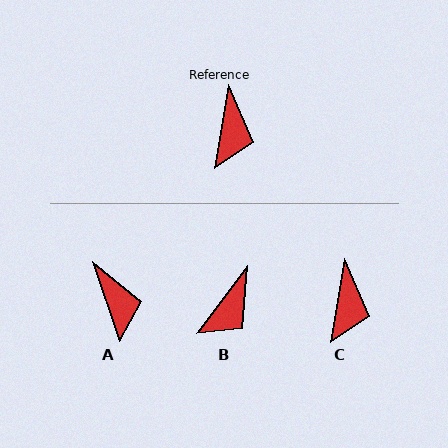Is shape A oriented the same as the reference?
No, it is off by about 28 degrees.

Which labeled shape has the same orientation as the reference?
C.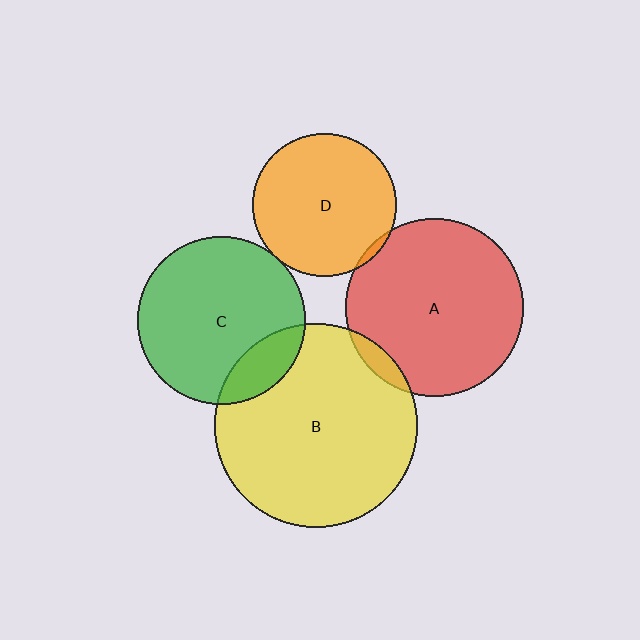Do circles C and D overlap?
Yes.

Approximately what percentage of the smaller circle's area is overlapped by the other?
Approximately 5%.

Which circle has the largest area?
Circle B (yellow).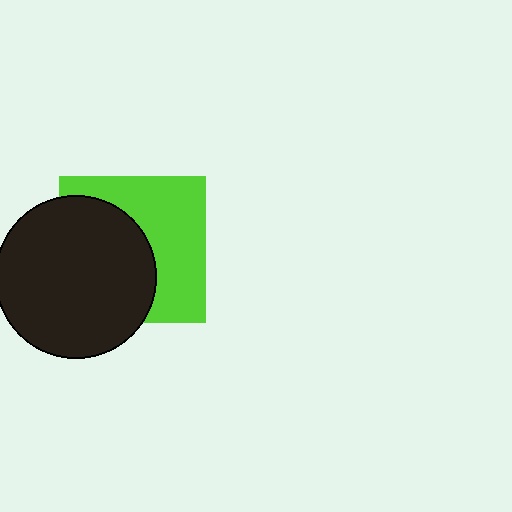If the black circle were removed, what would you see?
You would see the complete lime square.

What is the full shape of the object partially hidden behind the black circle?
The partially hidden object is a lime square.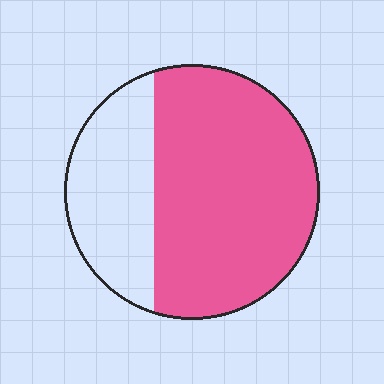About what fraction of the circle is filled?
About two thirds (2/3).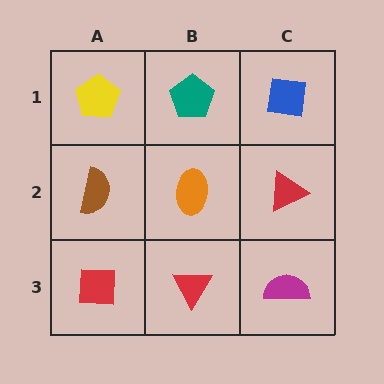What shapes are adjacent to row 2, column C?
A blue square (row 1, column C), a magenta semicircle (row 3, column C), an orange ellipse (row 2, column B).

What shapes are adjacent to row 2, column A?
A yellow pentagon (row 1, column A), a red square (row 3, column A), an orange ellipse (row 2, column B).